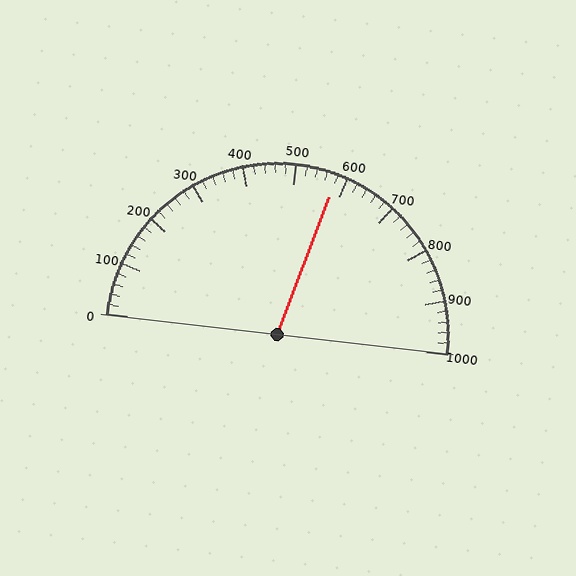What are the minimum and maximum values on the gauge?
The gauge ranges from 0 to 1000.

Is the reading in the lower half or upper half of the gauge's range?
The reading is in the upper half of the range (0 to 1000).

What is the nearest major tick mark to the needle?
The nearest major tick mark is 600.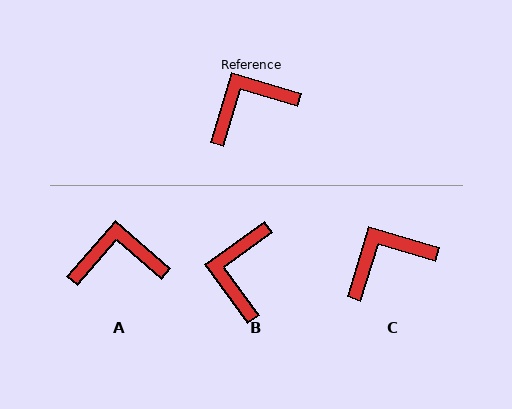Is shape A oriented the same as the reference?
No, it is off by about 24 degrees.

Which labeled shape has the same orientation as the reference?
C.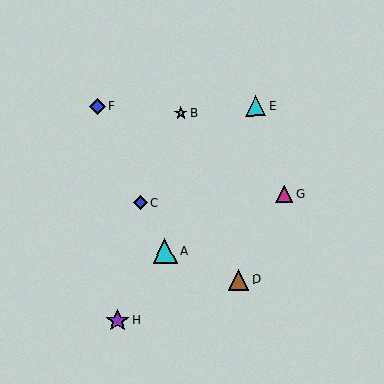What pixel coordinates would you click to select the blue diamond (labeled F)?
Click at (97, 106) to select the blue diamond F.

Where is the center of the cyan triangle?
The center of the cyan triangle is at (256, 106).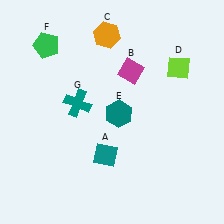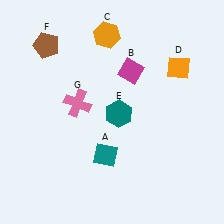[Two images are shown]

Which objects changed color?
D changed from lime to orange. F changed from green to brown. G changed from teal to pink.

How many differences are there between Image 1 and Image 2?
There are 3 differences between the two images.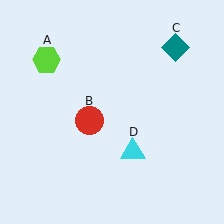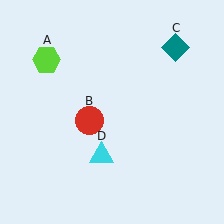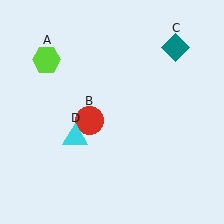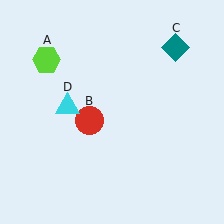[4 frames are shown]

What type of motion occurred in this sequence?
The cyan triangle (object D) rotated clockwise around the center of the scene.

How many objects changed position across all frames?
1 object changed position: cyan triangle (object D).